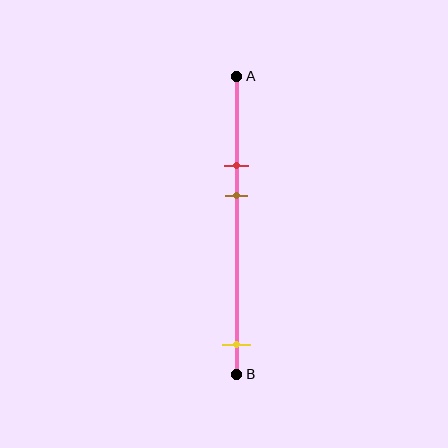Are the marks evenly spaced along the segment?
No, the marks are not evenly spaced.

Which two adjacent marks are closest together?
The red and brown marks are the closest adjacent pair.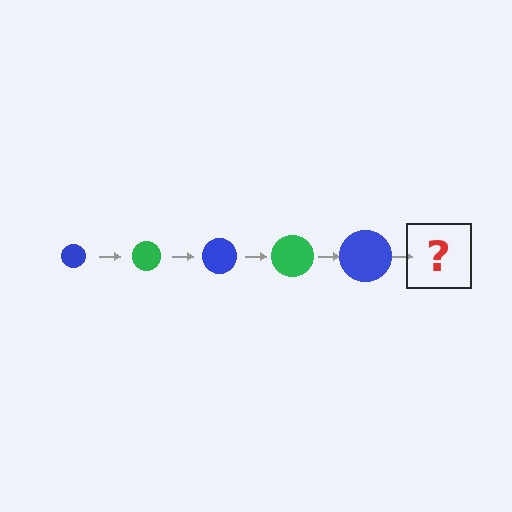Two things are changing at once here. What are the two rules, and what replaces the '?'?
The two rules are that the circle grows larger each step and the color cycles through blue and green. The '?' should be a green circle, larger than the previous one.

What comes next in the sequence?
The next element should be a green circle, larger than the previous one.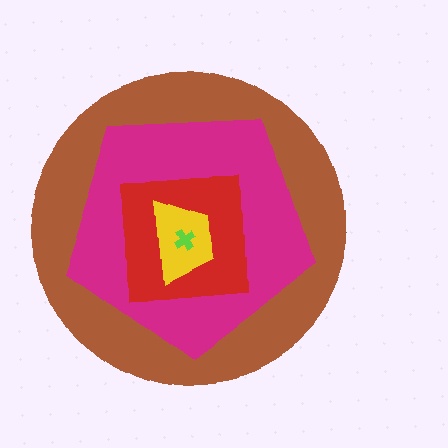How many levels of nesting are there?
5.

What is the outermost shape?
The brown circle.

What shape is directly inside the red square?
The yellow trapezoid.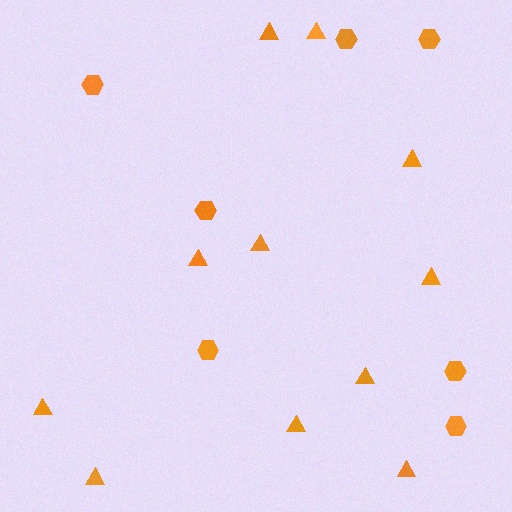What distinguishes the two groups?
There are 2 groups: one group of hexagons (7) and one group of triangles (11).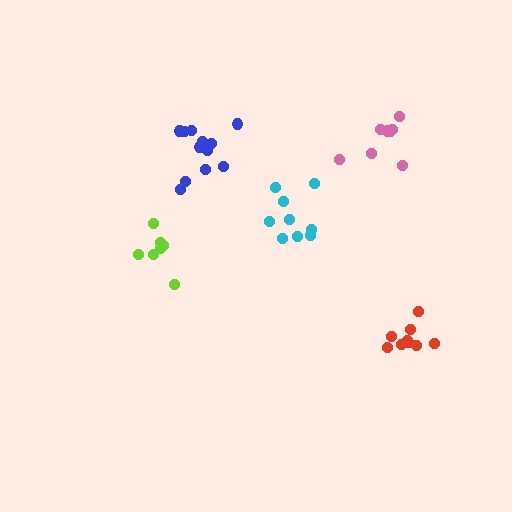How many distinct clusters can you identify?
There are 5 distinct clusters.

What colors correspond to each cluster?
The clusters are colored: red, lime, pink, cyan, blue.